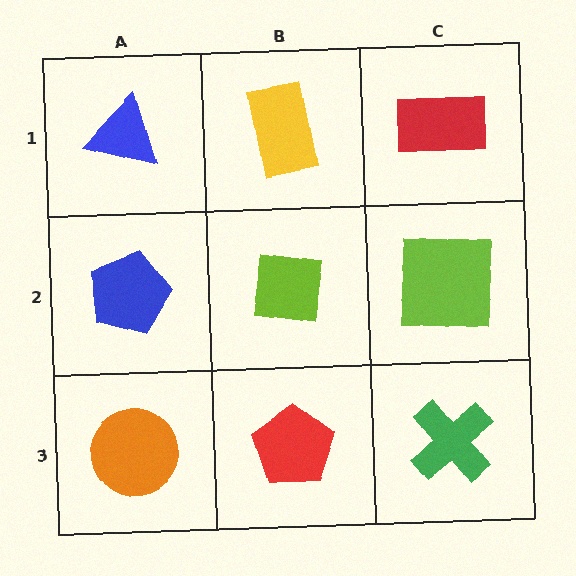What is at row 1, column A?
A blue triangle.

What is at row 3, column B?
A red pentagon.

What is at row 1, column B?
A yellow rectangle.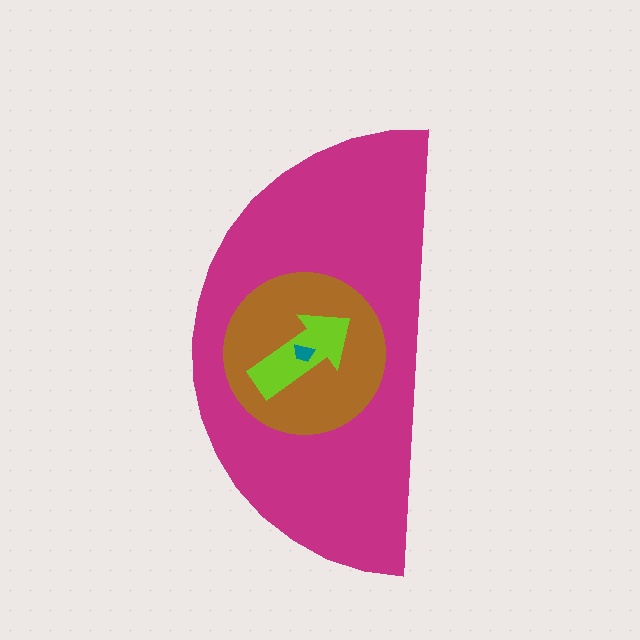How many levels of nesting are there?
4.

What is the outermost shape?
The magenta semicircle.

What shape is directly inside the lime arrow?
The teal trapezoid.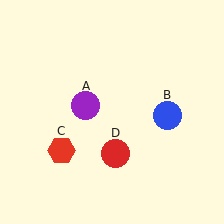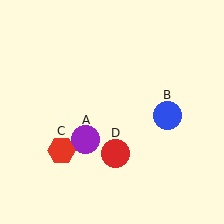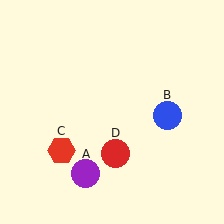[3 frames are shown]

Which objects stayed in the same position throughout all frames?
Blue circle (object B) and red hexagon (object C) and red circle (object D) remained stationary.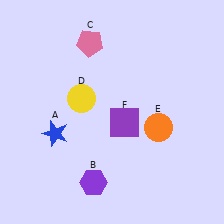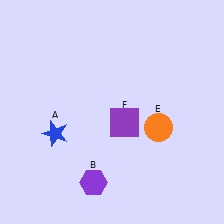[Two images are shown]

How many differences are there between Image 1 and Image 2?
There are 2 differences between the two images.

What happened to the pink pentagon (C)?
The pink pentagon (C) was removed in Image 2. It was in the top-left area of Image 1.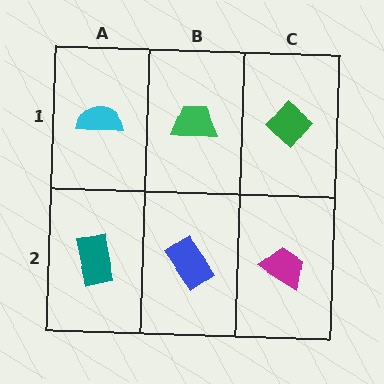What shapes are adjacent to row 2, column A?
A cyan semicircle (row 1, column A), a blue rectangle (row 2, column B).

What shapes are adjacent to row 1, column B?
A blue rectangle (row 2, column B), a cyan semicircle (row 1, column A), a green diamond (row 1, column C).